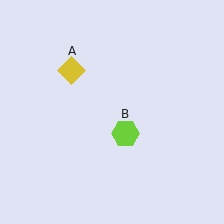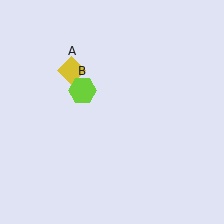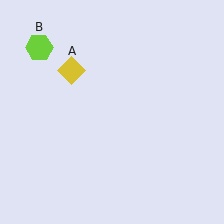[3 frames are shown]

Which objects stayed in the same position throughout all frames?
Yellow diamond (object A) remained stationary.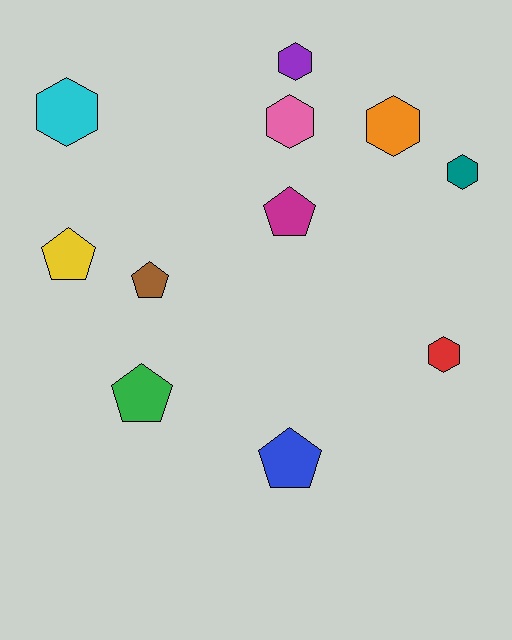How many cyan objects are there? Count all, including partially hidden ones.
There is 1 cyan object.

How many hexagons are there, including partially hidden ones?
There are 6 hexagons.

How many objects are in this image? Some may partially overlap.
There are 11 objects.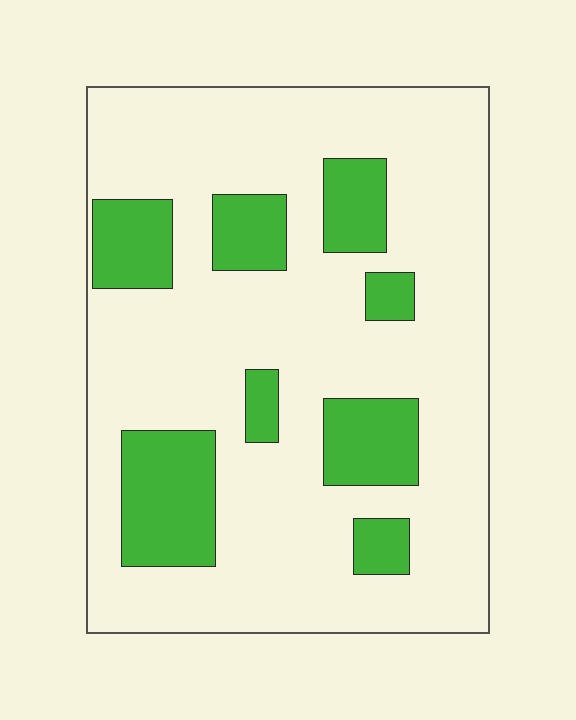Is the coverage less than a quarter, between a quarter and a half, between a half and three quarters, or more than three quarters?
Less than a quarter.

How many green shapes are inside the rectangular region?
8.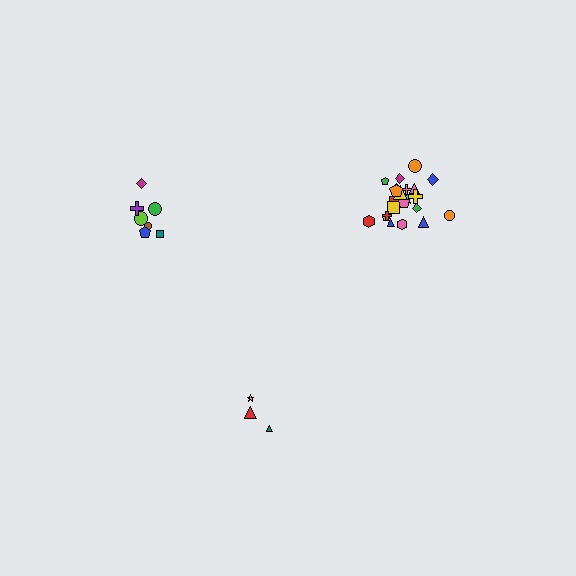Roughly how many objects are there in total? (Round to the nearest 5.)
Roughly 30 objects in total.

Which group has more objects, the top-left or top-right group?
The top-right group.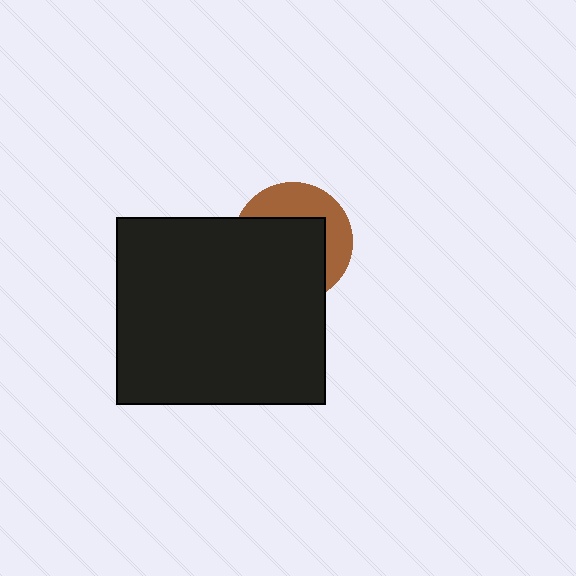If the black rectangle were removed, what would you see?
You would see the complete brown circle.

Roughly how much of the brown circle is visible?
A small part of it is visible (roughly 39%).